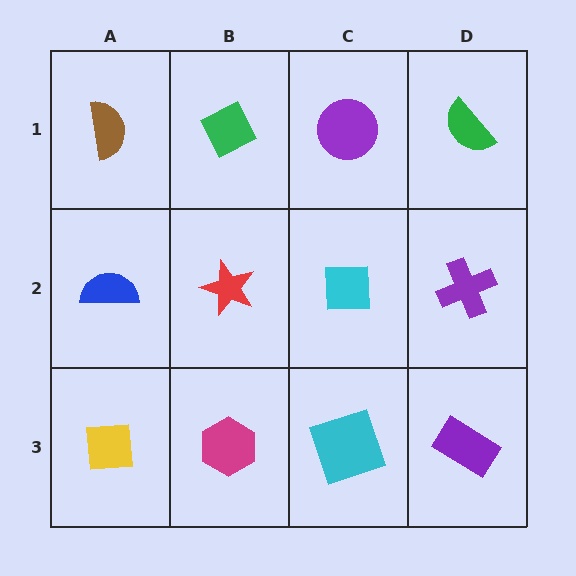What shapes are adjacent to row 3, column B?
A red star (row 2, column B), a yellow square (row 3, column A), a cyan square (row 3, column C).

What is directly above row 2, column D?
A green semicircle.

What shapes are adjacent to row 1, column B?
A red star (row 2, column B), a brown semicircle (row 1, column A), a purple circle (row 1, column C).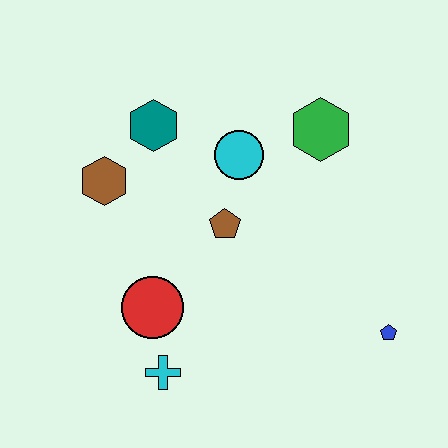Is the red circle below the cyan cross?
No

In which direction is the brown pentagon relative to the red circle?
The brown pentagon is above the red circle.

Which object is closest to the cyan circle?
The brown pentagon is closest to the cyan circle.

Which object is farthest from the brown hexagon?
The blue pentagon is farthest from the brown hexagon.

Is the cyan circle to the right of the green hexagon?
No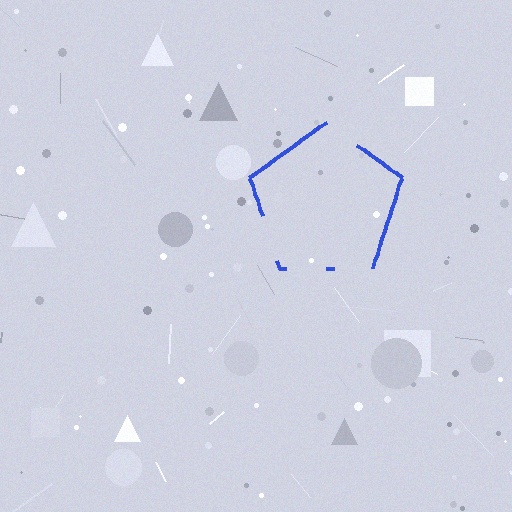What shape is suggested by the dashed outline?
The dashed outline suggests a pentagon.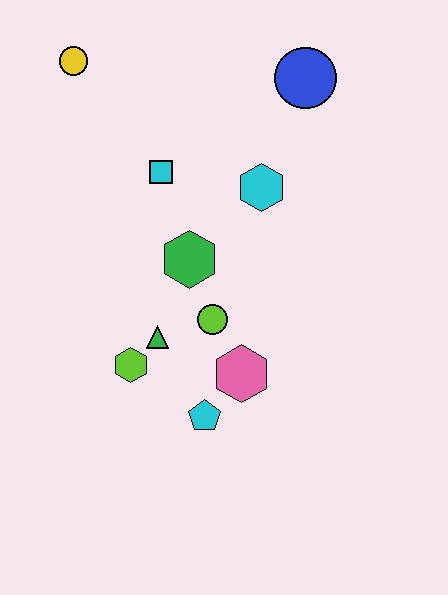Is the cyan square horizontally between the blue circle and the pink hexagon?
No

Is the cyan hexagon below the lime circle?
No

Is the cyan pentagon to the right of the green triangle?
Yes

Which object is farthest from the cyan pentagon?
The yellow circle is farthest from the cyan pentagon.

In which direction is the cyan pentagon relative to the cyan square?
The cyan pentagon is below the cyan square.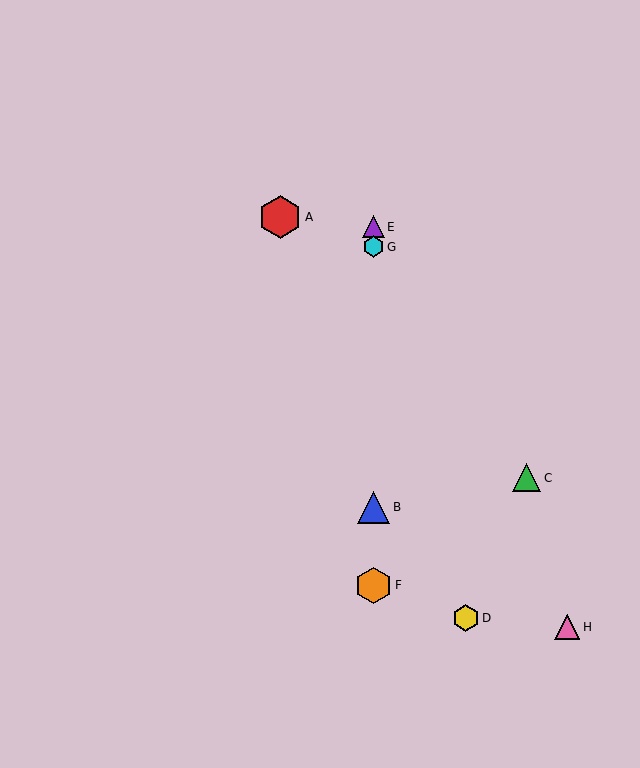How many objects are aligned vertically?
4 objects (B, E, F, G) are aligned vertically.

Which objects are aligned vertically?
Objects B, E, F, G are aligned vertically.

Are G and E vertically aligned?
Yes, both are at x≈374.